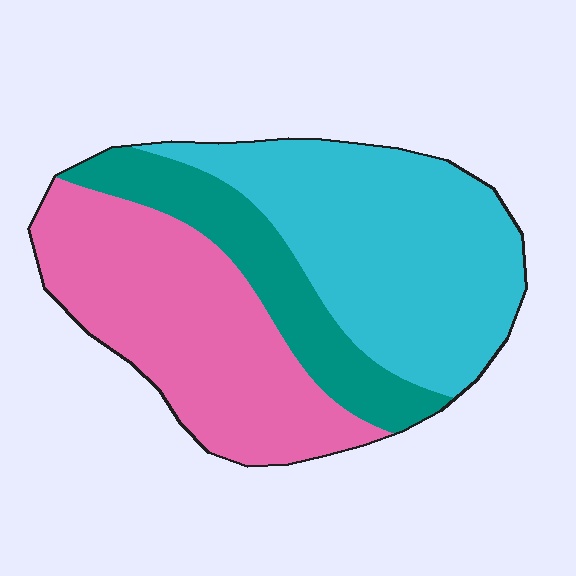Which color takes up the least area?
Teal, at roughly 20%.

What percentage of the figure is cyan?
Cyan covers around 40% of the figure.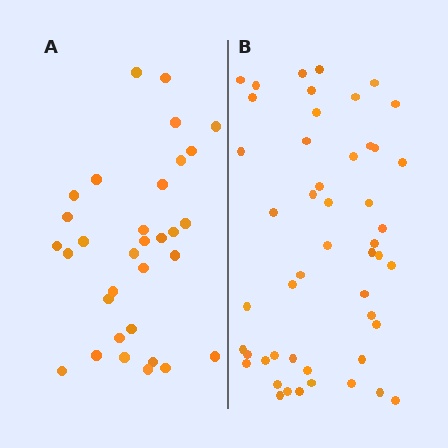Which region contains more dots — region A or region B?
Region B (the right region) has more dots.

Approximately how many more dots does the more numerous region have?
Region B has approximately 15 more dots than region A.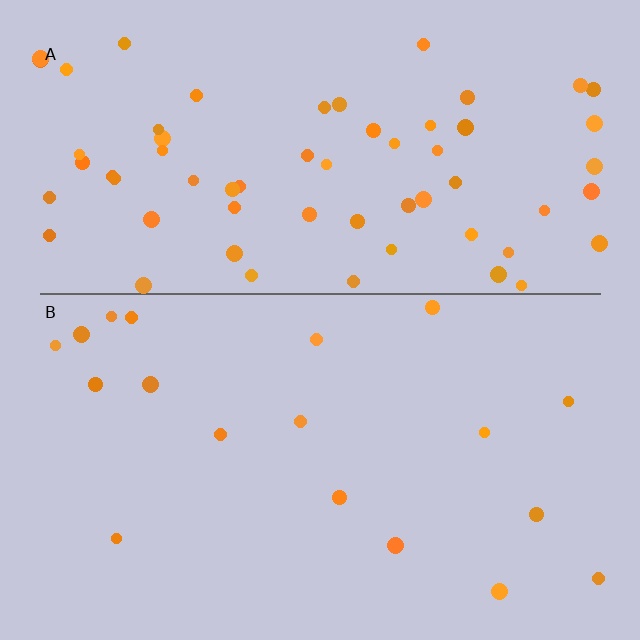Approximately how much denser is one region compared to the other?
Approximately 3.4× — region A over region B.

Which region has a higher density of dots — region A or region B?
A (the top).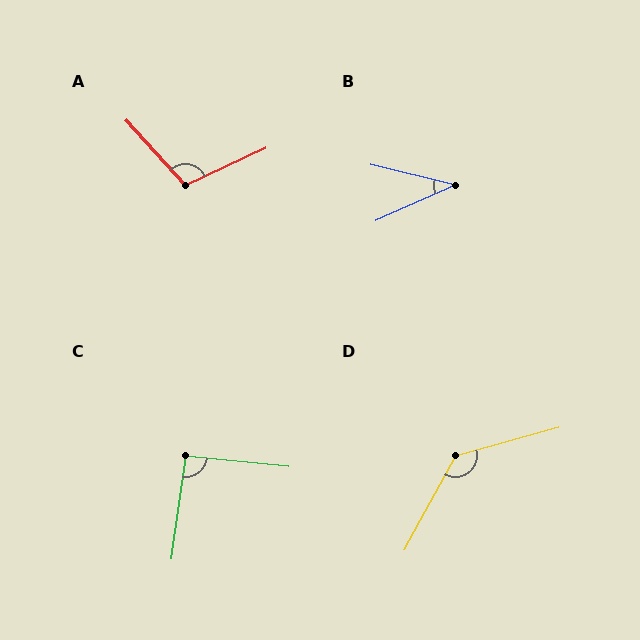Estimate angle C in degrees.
Approximately 92 degrees.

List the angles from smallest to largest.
B (37°), C (92°), A (107°), D (134°).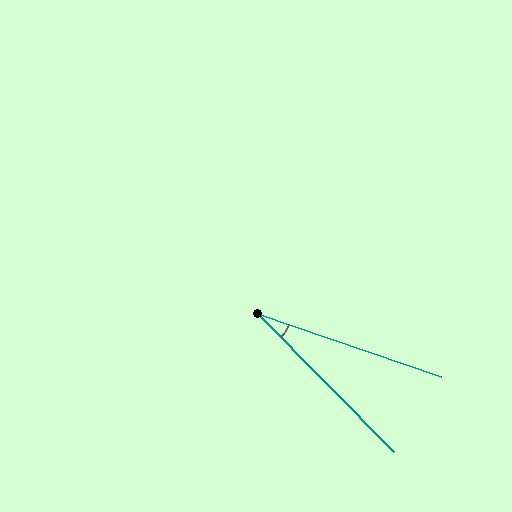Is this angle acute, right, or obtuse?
It is acute.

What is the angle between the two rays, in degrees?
Approximately 27 degrees.